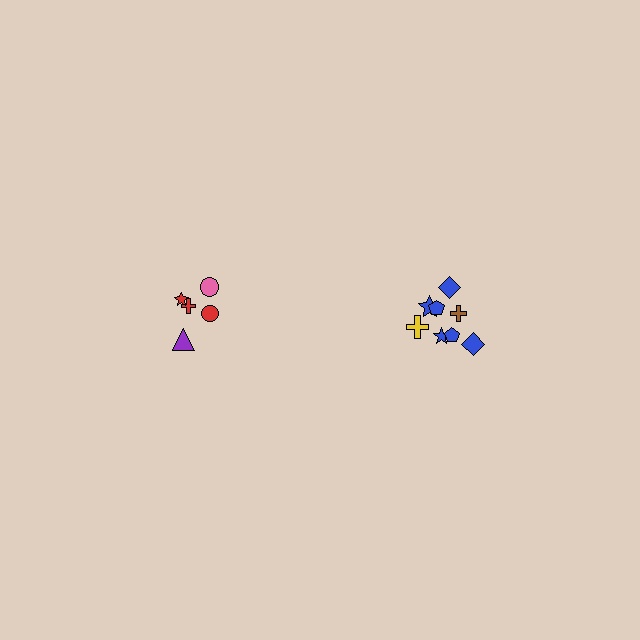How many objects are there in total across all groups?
There are 13 objects.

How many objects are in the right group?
There are 8 objects.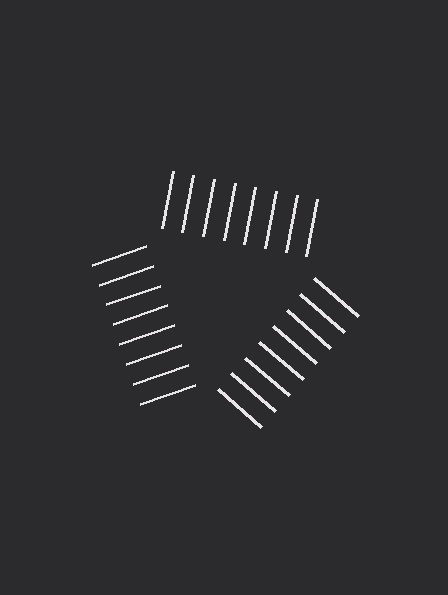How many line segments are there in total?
24 — 8 along each of the 3 edges.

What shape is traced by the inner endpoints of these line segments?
An illusory triangle — the line segments terminate on its edges but no continuous stroke is drawn.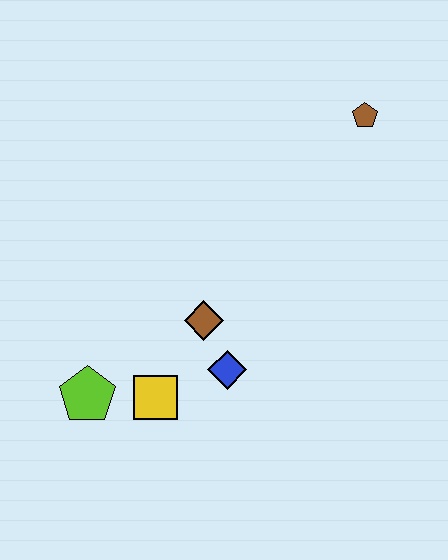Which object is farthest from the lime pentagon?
The brown pentagon is farthest from the lime pentagon.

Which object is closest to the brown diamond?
The blue diamond is closest to the brown diamond.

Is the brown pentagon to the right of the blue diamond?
Yes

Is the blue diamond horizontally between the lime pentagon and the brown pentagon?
Yes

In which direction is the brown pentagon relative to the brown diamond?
The brown pentagon is above the brown diamond.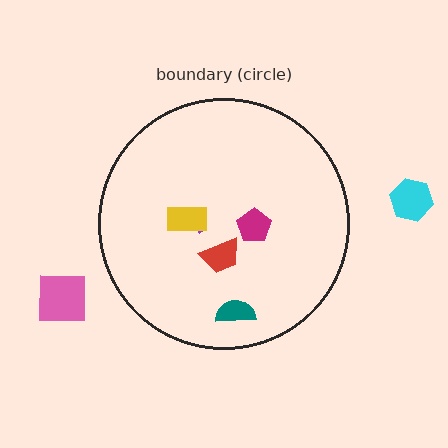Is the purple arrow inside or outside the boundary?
Inside.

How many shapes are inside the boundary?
5 inside, 2 outside.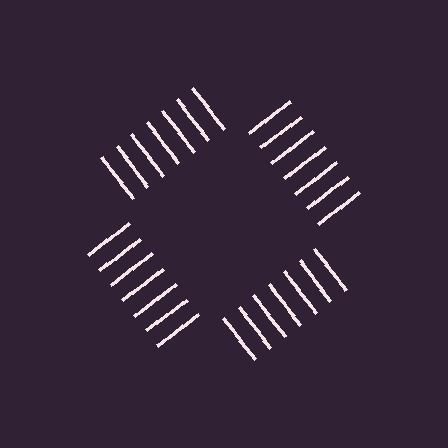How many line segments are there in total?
28 — 7 along each of the 4 edges.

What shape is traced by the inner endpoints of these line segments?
An illusory square — the line segments terminate on its edges but no continuous stroke is drawn.